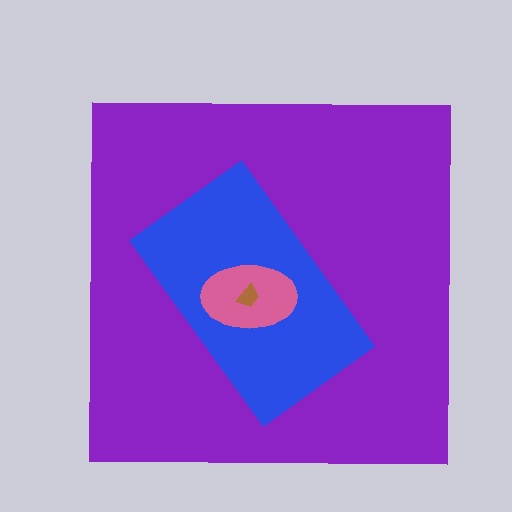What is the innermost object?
The brown trapezoid.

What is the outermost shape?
The purple square.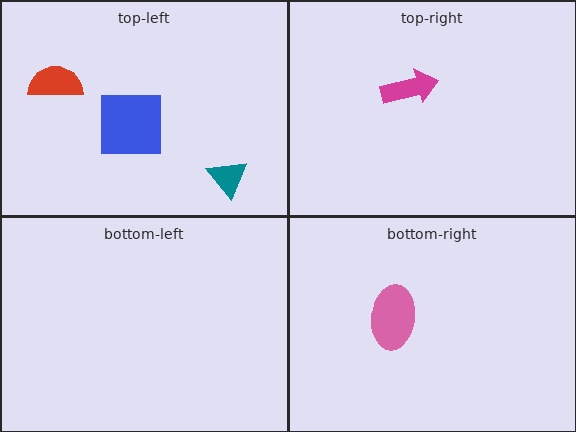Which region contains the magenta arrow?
The top-right region.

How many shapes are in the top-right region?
1.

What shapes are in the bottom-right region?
The pink ellipse.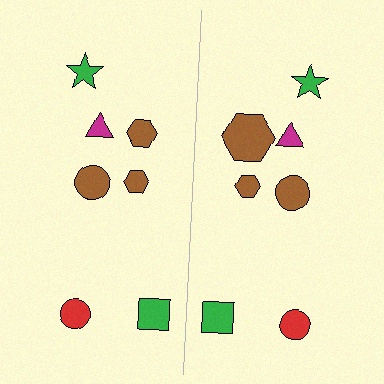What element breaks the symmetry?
The brown hexagon on the right side has a different size than its mirror counterpart.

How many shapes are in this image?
There are 14 shapes in this image.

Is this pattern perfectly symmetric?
No, the pattern is not perfectly symmetric. The brown hexagon on the right side has a different size than its mirror counterpart.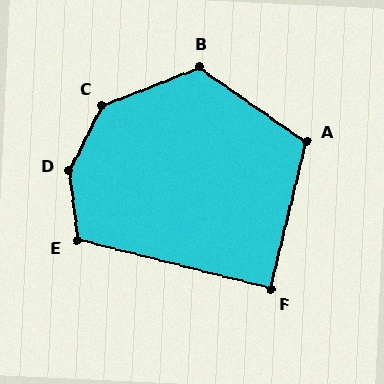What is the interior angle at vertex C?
Approximately 138 degrees (obtuse).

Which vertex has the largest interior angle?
D, at approximately 147 degrees.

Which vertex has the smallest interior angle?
F, at approximately 90 degrees.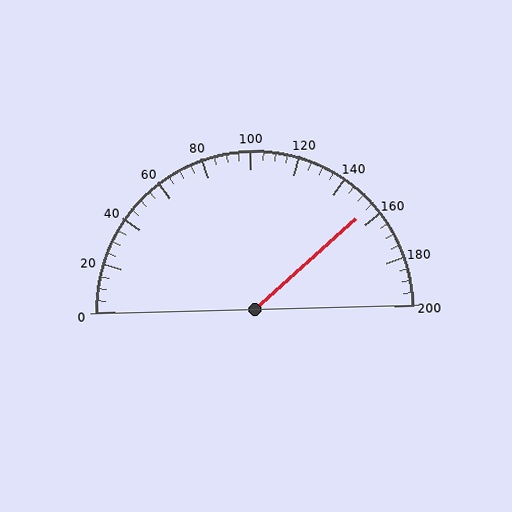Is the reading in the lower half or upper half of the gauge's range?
The reading is in the upper half of the range (0 to 200).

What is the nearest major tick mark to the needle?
The nearest major tick mark is 160.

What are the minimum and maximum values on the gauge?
The gauge ranges from 0 to 200.